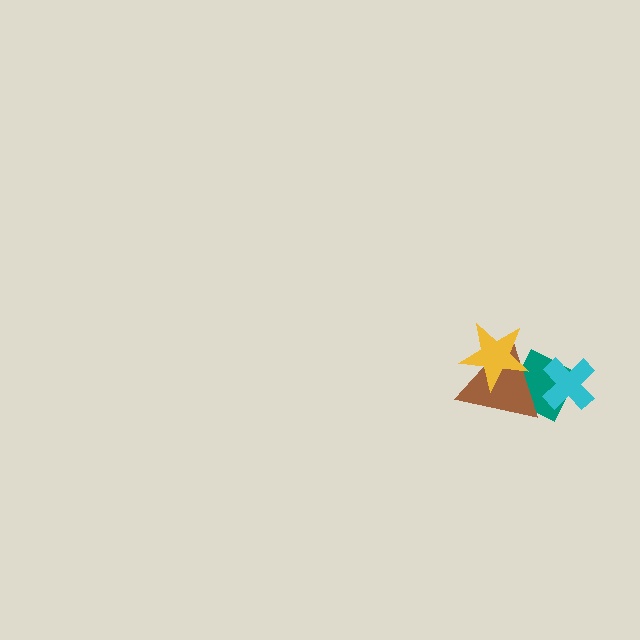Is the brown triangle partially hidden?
Yes, it is partially covered by another shape.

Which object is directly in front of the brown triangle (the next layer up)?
The cyan cross is directly in front of the brown triangle.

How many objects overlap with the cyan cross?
2 objects overlap with the cyan cross.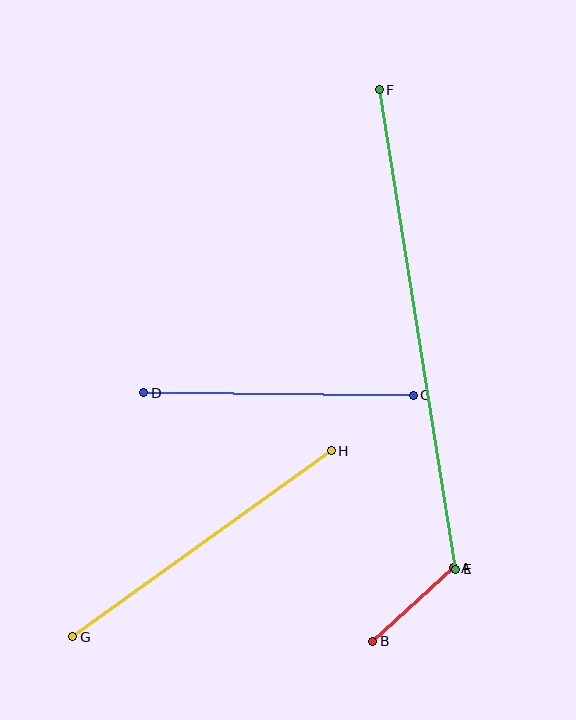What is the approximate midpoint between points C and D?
The midpoint is at approximately (279, 394) pixels.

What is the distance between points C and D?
The distance is approximately 269 pixels.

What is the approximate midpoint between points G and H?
The midpoint is at approximately (202, 544) pixels.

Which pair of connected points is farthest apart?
Points E and F are farthest apart.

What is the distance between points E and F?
The distance is approximately 486 pixels.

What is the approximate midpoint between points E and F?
The midpoint is at approximately (417, 330) pixels.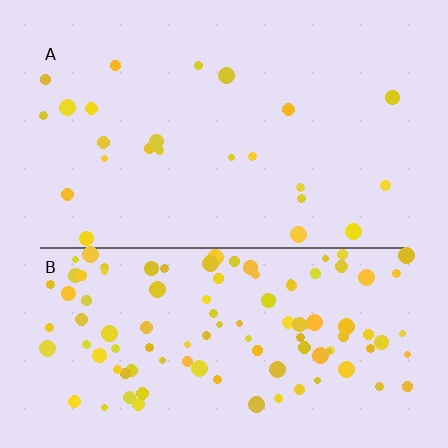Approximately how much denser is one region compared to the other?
Approximately 4.5× — region B over region A.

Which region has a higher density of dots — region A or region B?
B (the bottom).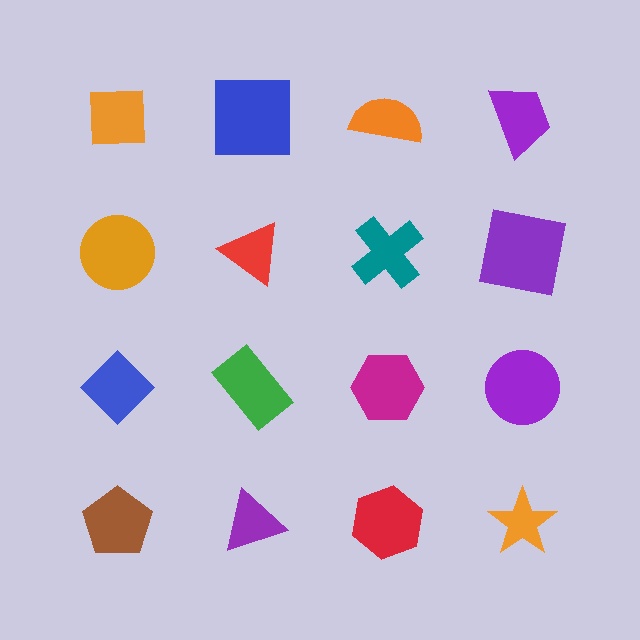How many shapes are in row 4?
4 shapes.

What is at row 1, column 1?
An orange square.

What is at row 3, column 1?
A blue diamond.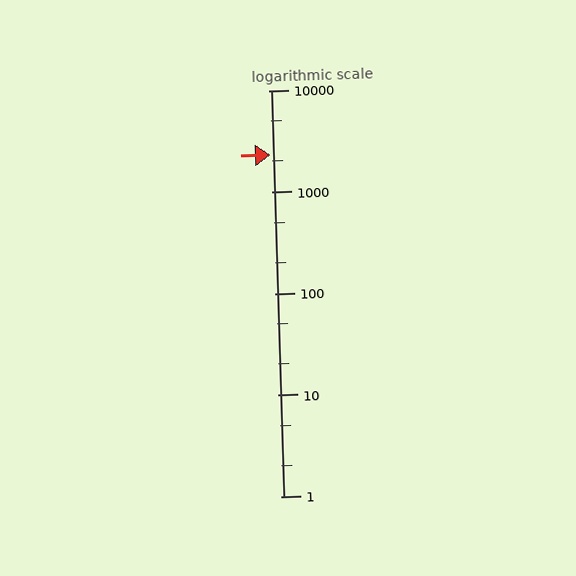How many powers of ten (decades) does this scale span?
The scale spans 4 decades, from 1 to 10000.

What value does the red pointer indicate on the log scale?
The pointer indicates approximately 2300.